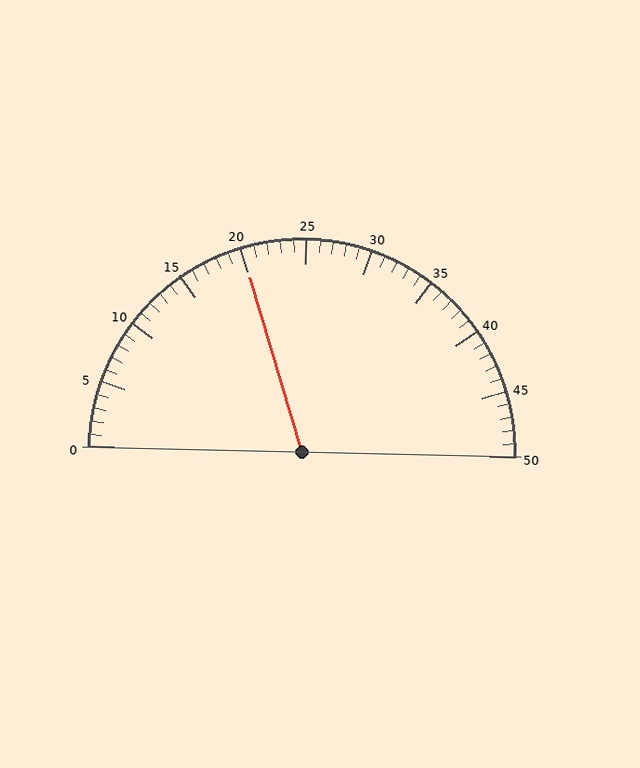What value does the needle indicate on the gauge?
The needle indicates approximately 20.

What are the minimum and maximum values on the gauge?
The gauge ranges from 0 to 50.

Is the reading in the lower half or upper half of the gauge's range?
The reading is in the lower half of the range (0 to 50).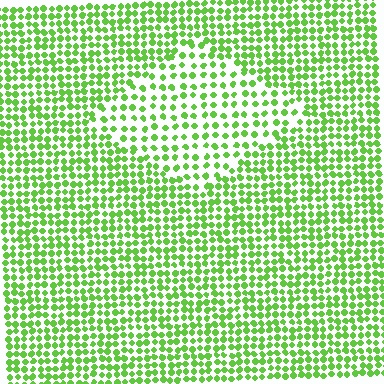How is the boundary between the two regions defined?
The boundary is defined by a change in element density (approximately 1.7x ratio). All elements are the same color, size, and shape.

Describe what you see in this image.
The image contains small lime elements arranged at two different densities. A diamond-shaped region is visible where the elements are less densely packed than the surrounding area.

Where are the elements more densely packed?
The elements are more densely packed outside the diamond boundary.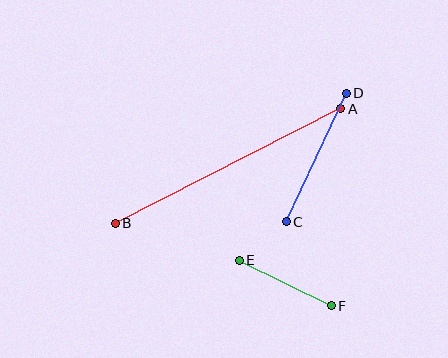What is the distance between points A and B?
The distance is approximately 252 pixels.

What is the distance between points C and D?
The distance is approximately 142 pixels.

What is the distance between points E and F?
The distance is approximately 102 pixels.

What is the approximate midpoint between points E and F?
The midpoint is at approximately (285, 283) pixels.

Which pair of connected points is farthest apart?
Points A and B are farthest apart.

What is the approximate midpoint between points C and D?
The midpoint is at approximately (316, 157) pixels.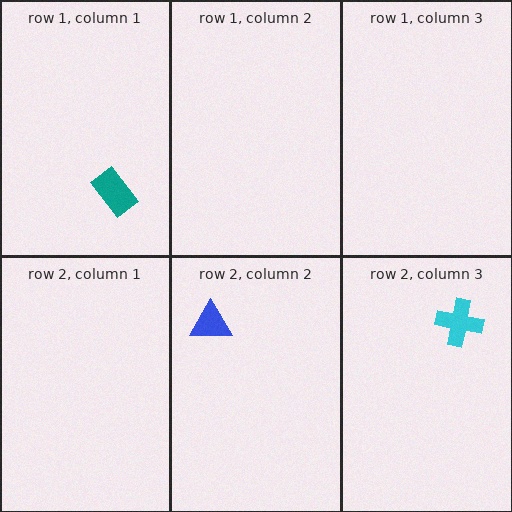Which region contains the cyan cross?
The row 2, column 3 region.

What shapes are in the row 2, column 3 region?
The cyan cross.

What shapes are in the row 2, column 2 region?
The blue triangle.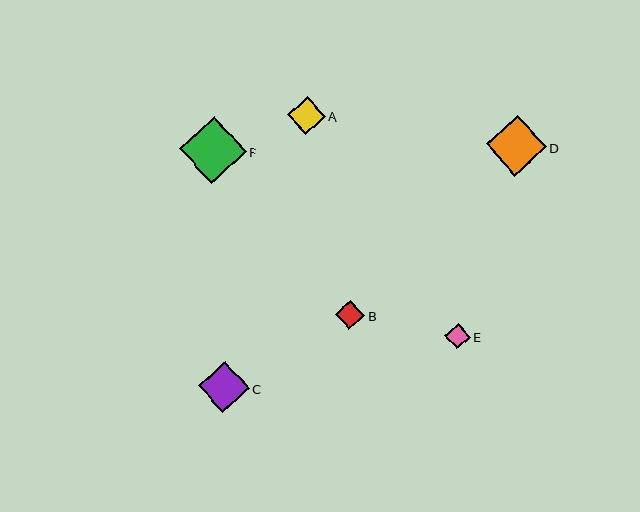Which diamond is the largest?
Diamond F is the largest with a size of approximately 66 pixels.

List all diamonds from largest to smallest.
From largest to smallest: F, D, C, A, B, E.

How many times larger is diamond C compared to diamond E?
Diamond C is approximately 2.0 times the size of diamond E.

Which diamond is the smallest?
Diamond E is the smallest with a size of approximately 26 pixels.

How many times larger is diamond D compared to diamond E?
Diamond D is approximately 2.3 times the size of diamond E.